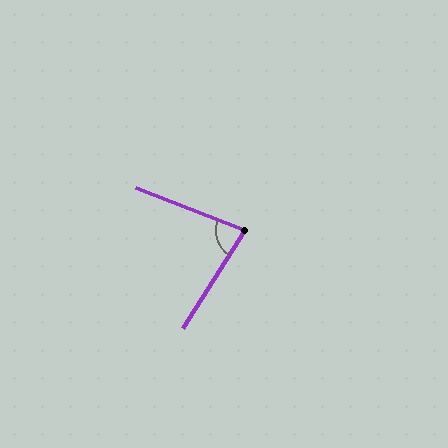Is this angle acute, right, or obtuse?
It is acute.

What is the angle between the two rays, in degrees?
Approximately 79 degrees.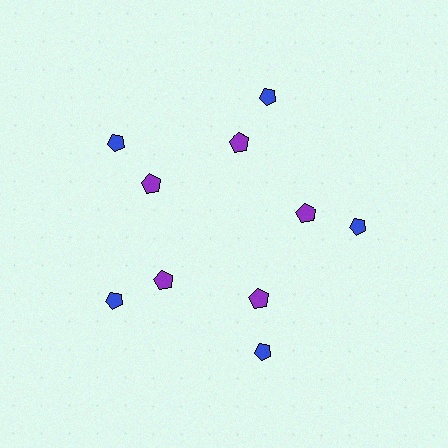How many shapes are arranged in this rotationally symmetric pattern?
There are 10 shapes, arranged in 5 groups of 2.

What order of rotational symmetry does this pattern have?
This pattern has 5-fold rotational symmetry.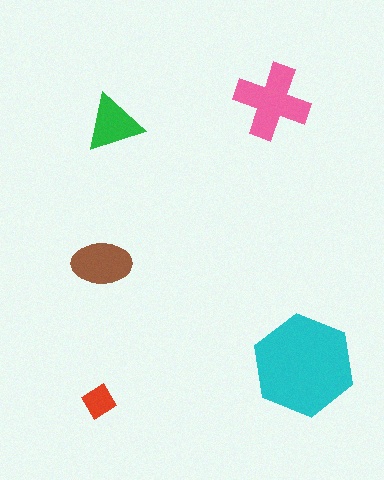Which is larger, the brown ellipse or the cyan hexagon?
The cyan hexagon.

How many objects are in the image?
There are 5 objects in the image.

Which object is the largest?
The cyan hexagon.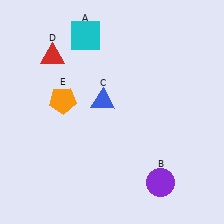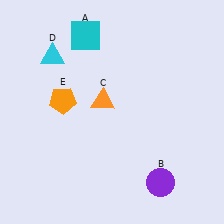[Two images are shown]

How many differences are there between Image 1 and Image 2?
There are 2 differences between the two images.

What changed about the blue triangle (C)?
In Image 1, C is blue. In Image 2, it changed to orange.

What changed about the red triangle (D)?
In Image 1, D is red. In Image 2, it changed to cyan.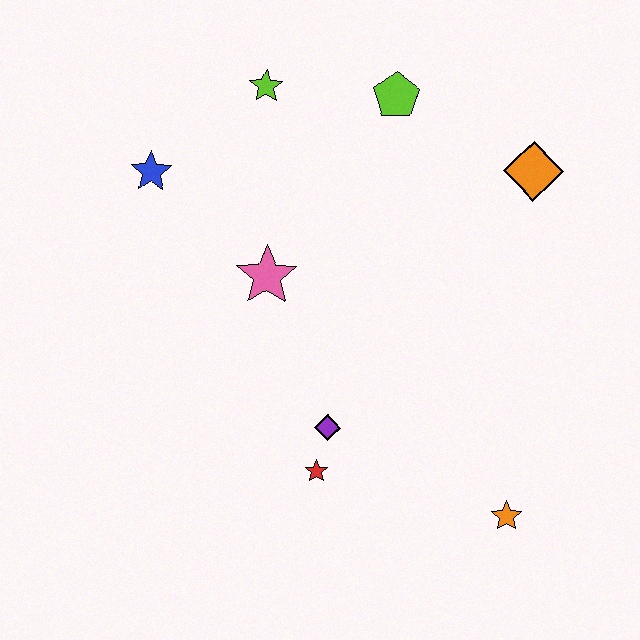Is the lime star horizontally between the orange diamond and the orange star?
No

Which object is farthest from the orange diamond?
The blue star is farthest from the orange diamond.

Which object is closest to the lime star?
The lime pentagon is closest to the lime star.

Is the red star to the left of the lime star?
No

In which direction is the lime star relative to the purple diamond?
The lime star is above the purple diamond.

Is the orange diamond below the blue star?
No